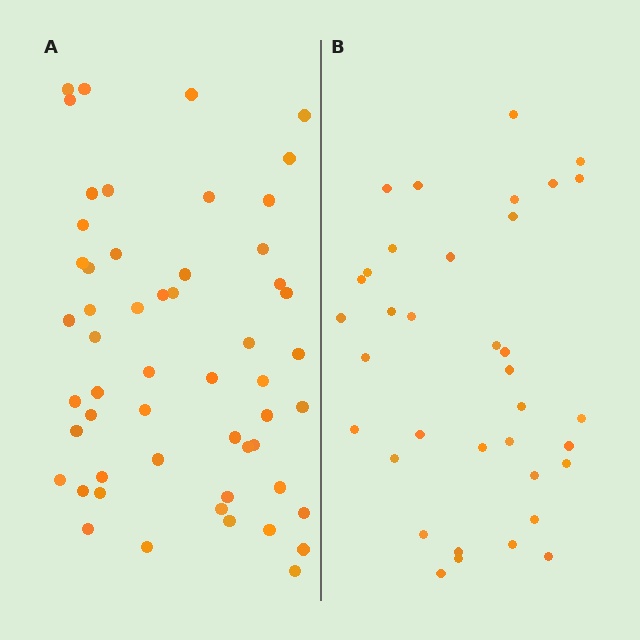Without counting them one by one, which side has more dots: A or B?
Region A (the left region) has more dots.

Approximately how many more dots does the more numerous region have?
Region A has approximately 20 more dots than region B.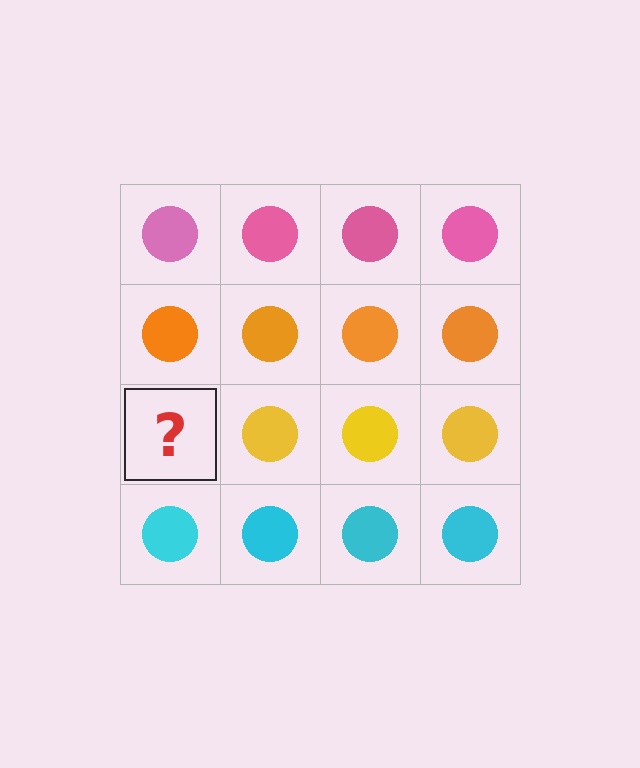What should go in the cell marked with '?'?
The missing cell should contain a yellow circle.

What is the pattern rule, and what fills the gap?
The rule is that each row has a consistent color. The gap should be filled with a yellow circle.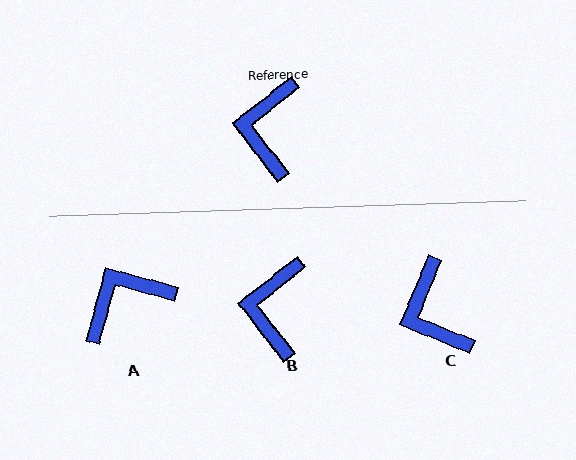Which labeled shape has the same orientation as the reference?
B.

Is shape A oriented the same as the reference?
No, it is off by about 53 degrees.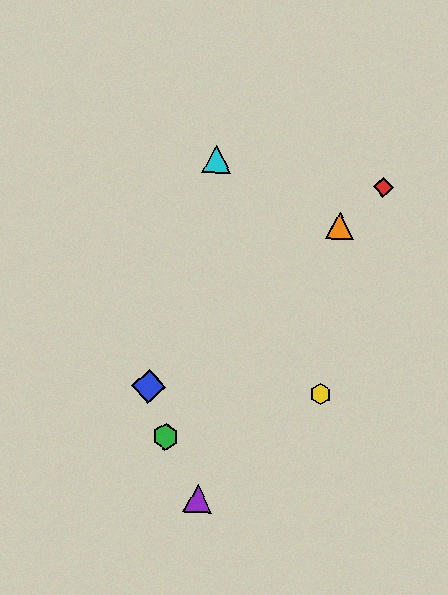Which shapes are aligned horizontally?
The blue diamond, the yellow hexagon are aligned horizontally.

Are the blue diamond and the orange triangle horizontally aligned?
No, the blue diamond is at y≈387 and the orange triangle is at y≈226.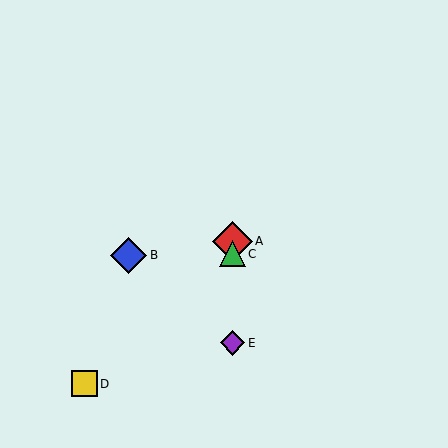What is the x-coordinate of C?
Object C is at x≈232.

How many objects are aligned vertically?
3 objects (A, C, E) are aligned vertically.